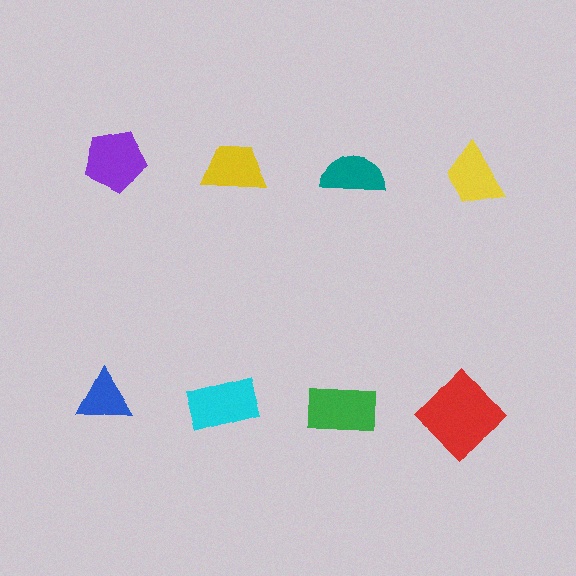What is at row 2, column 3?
A green rectangle.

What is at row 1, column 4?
A yellow trapezoid.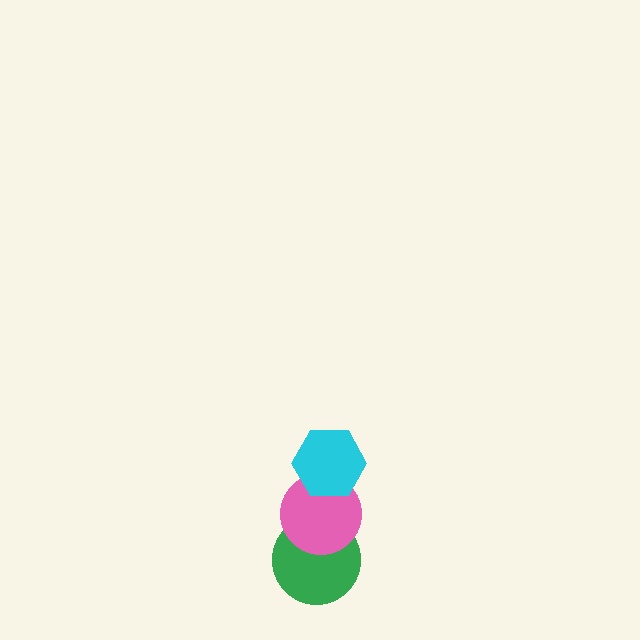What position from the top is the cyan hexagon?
The cyan hexagon is 1st from the top.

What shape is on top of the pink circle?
The cyan hexagon is on top of the pink circle.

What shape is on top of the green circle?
The pink circle is on top of the green circle.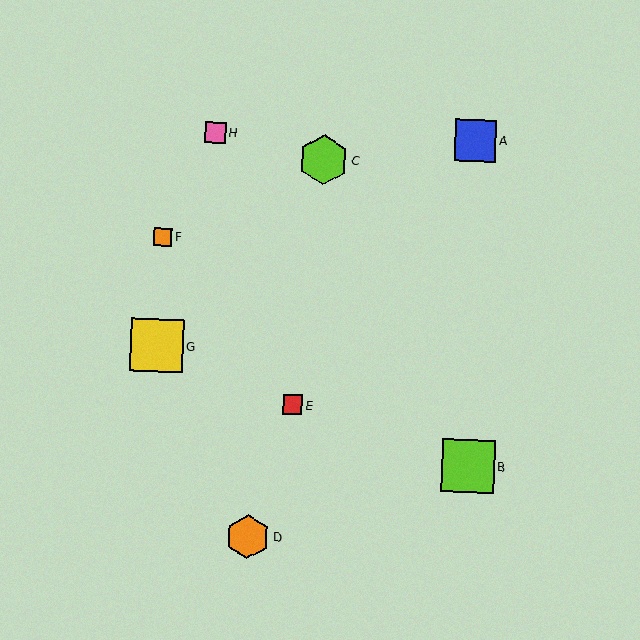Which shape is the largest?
The yellow square (labeled G) is the largest.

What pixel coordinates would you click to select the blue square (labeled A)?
Click at (476, 141) to select the blue square A.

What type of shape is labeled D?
Shape D is an orange hexagon.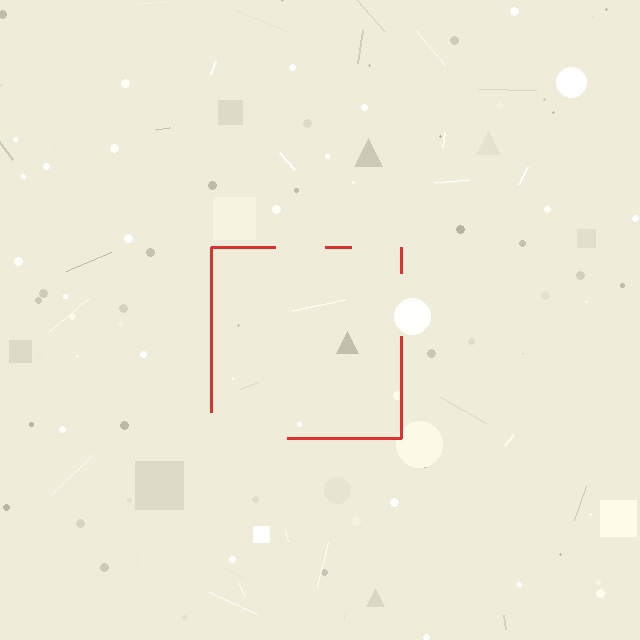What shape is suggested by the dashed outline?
The dashed outline suggests a square.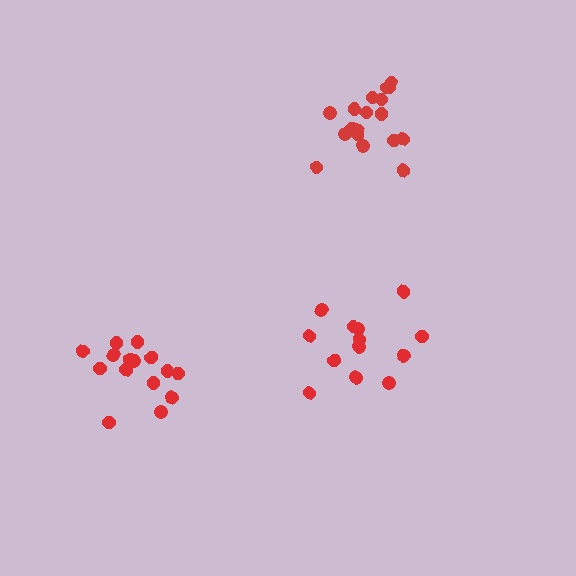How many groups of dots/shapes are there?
There are 3 groups.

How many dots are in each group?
Group 1: 13 dots, Group 2: 15 dots, Group 3: 18 dots (46 total).